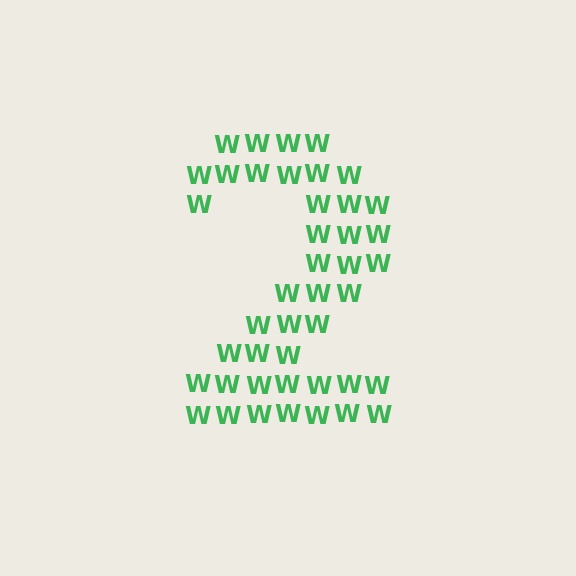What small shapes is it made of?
It is made of small letter W's.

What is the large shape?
The large shape is the digit 2.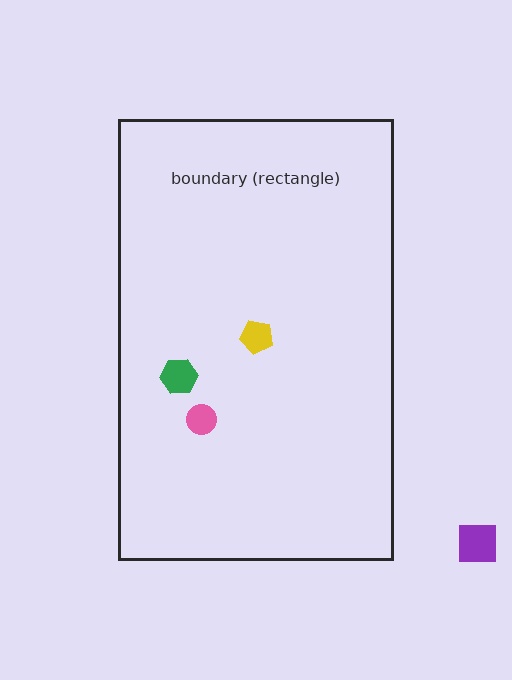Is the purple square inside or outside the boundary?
Outside.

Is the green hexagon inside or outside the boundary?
Inside.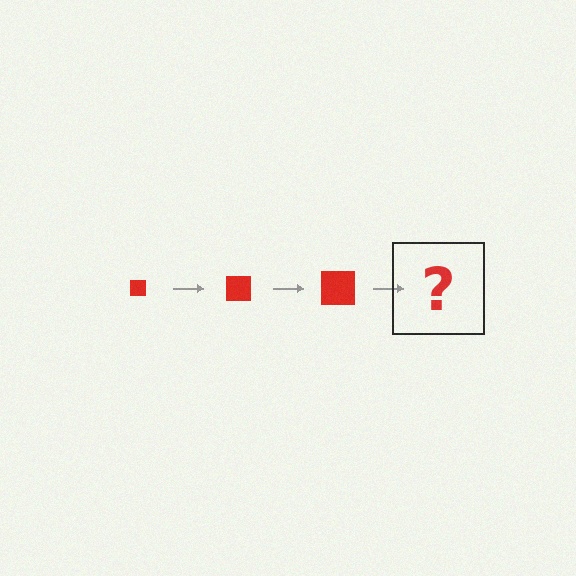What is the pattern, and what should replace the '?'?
The pattern is that the square gets progressively larger each step. The '?' should be a red square, larger than the previous one.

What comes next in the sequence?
The next element should be a red square, larger than the previous one.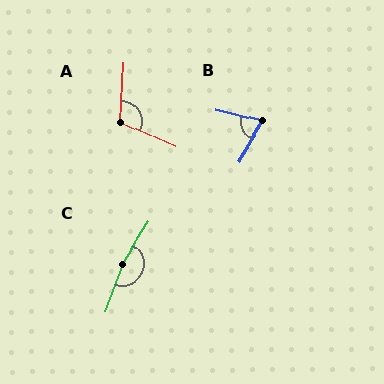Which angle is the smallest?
B, at approximately 73 degrees.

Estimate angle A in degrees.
Approximately 111 degrees.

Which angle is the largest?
C, at approximately 167 degrees.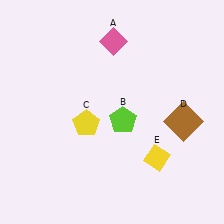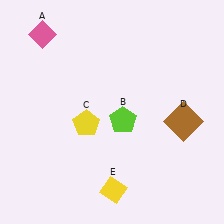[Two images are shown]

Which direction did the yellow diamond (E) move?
The yellow diamond (E) moved left.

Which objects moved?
The objects that moved are: the pink diamond (A), the yellow diamond (E).